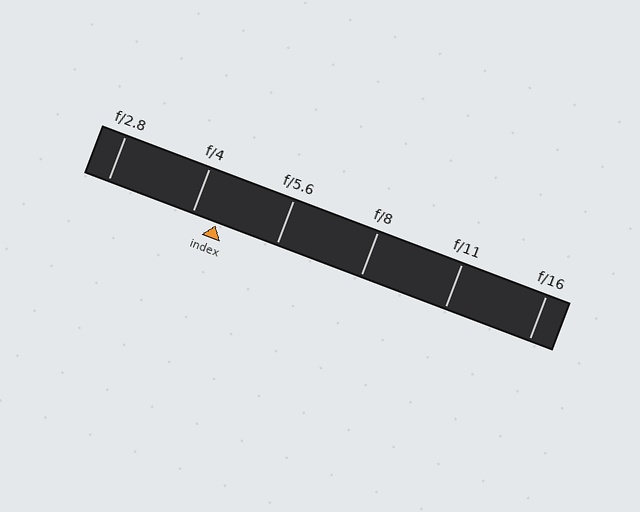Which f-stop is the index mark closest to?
The index mark is closest to f/4.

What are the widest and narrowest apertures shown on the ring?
The widest aperture shown is f/2.8 and the narrowest is f/16.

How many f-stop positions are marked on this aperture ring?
There are 6 f-stop positions marked.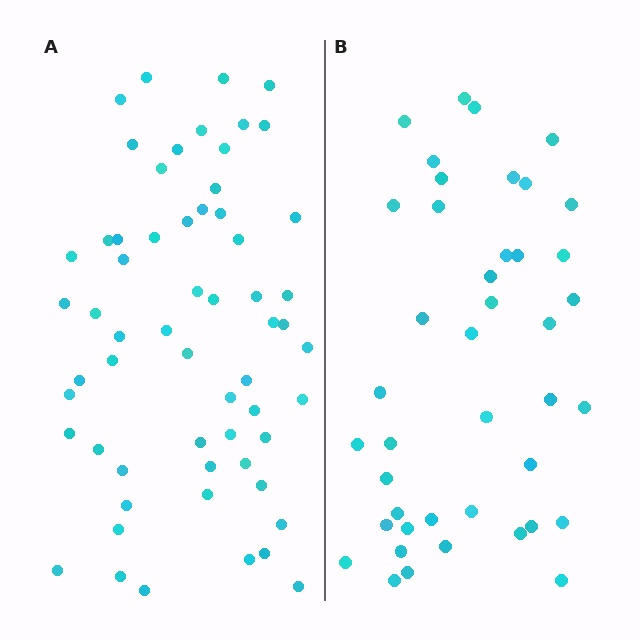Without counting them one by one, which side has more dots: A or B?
Region A (the left region) has more dots.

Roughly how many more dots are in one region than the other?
Region A has approximately 20 more dots than region B.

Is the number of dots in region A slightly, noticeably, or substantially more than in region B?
Region A has noticeably more, but not dramatically so. The ratio is roughly 1.4 to 1.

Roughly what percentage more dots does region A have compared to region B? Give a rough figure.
About 45% more.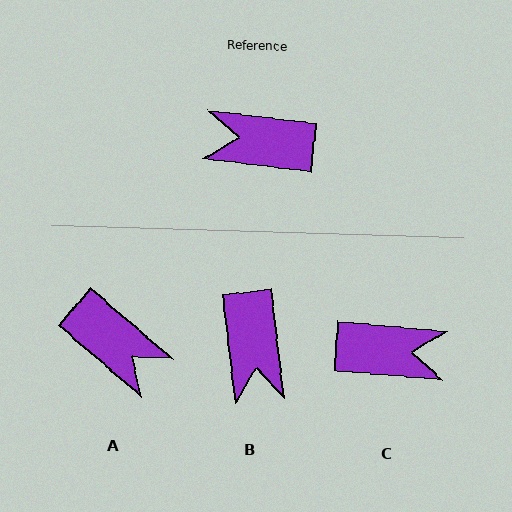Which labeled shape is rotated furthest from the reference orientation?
C, about 178 degrees away.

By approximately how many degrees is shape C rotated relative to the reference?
Approximately 178 degrees clockwise.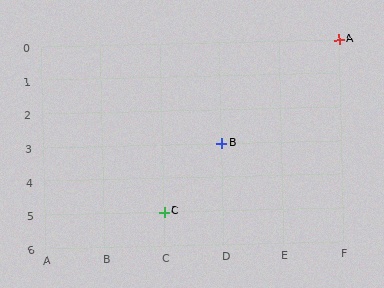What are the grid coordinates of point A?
Point A is at grid coordinates (F, 0).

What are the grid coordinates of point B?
Point B is at grid coordinates (D, 3).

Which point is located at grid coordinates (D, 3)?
Point B is at (D, 3).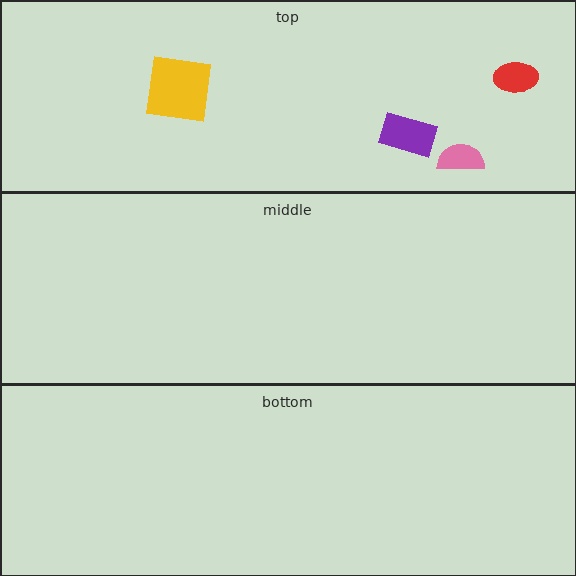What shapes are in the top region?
The pink semicircle, the purple rectangle, the yellow square, the red ellipse.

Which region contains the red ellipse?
The top region.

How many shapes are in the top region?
4.